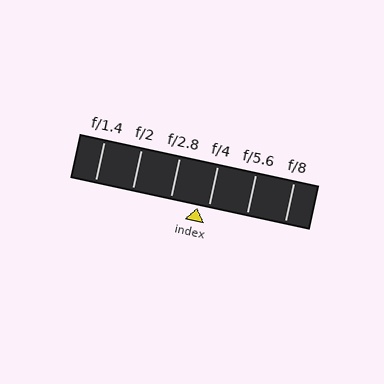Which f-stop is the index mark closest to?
The index mark is closest to f/4.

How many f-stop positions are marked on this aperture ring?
There are 6 f-stop positions marked.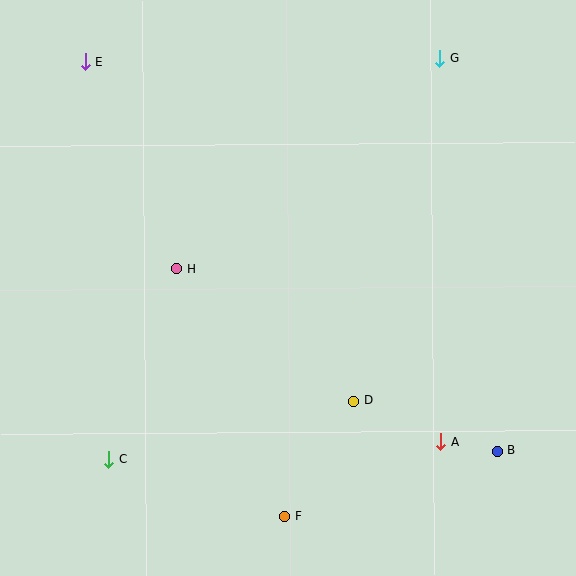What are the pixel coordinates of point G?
Point G is at (440, 58).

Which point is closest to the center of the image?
Point H at (176, 269) is closest to the center.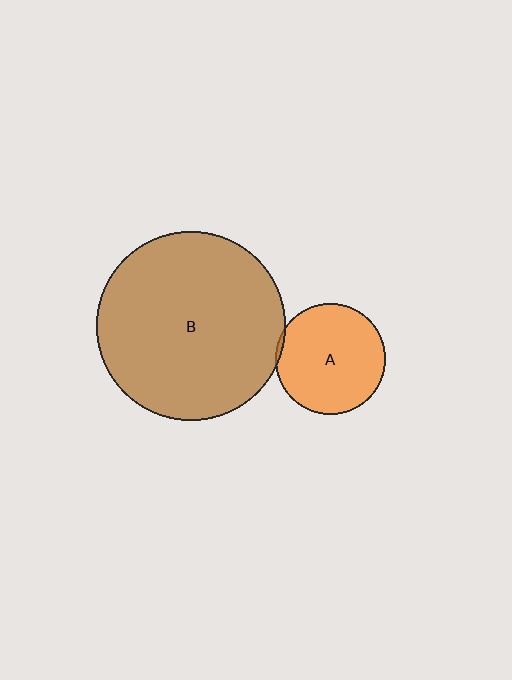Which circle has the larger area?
Circle B (brown).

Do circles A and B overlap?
Yes.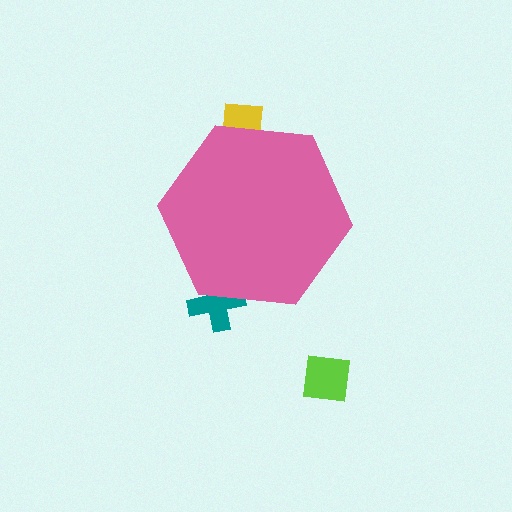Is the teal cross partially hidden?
Yes, the teal cross is partially hidden behind the pink hexagon.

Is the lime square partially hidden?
No, the lime square is fully visible.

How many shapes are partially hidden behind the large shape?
2 shapes are partially hidden.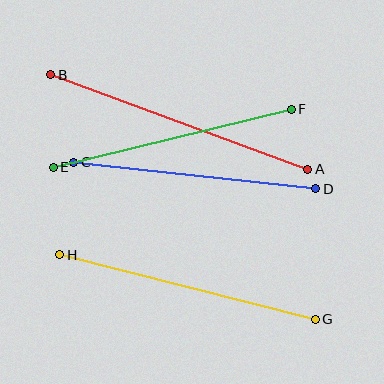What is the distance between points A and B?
The distance is approximately 274 pixels.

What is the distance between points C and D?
The distance is approximately 244 pixels.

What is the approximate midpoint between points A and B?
The midpoint is at approximately (179, 122) pixels.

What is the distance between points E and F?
The distance is approximately 245 pixels.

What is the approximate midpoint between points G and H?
The midpoint is at approximately (187, 287) pixels.